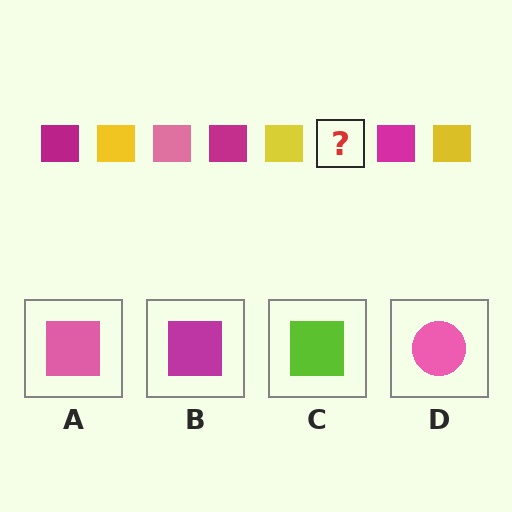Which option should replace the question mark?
Option A.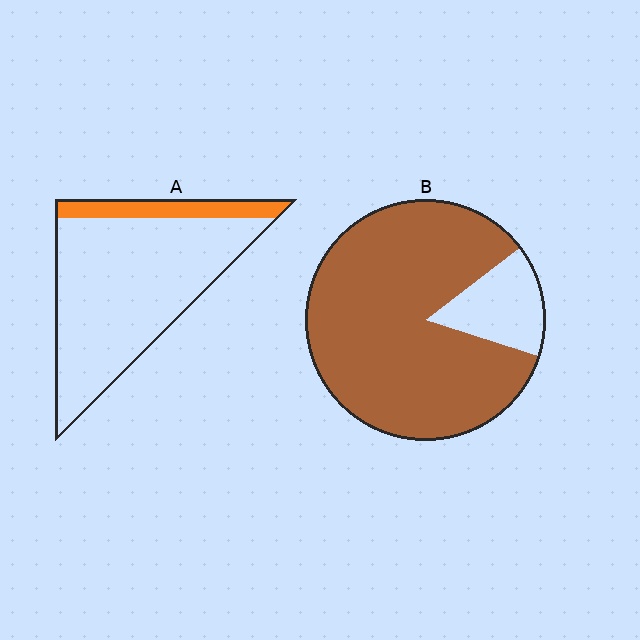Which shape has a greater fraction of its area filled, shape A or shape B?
Shape B.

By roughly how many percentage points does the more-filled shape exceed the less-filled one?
By roughly 70 percentage points (B over A).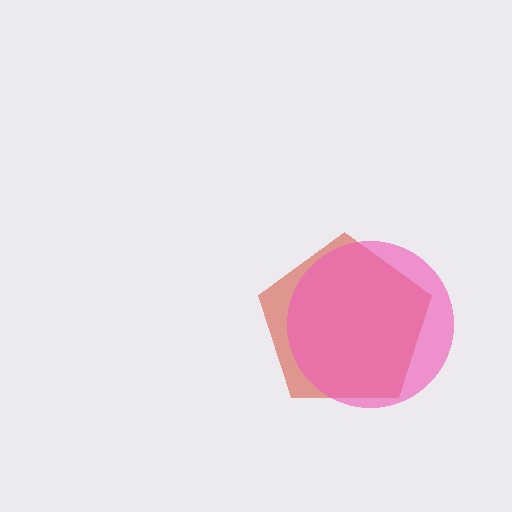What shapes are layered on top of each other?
The layered shapes are: a red pentagon, a pink circle.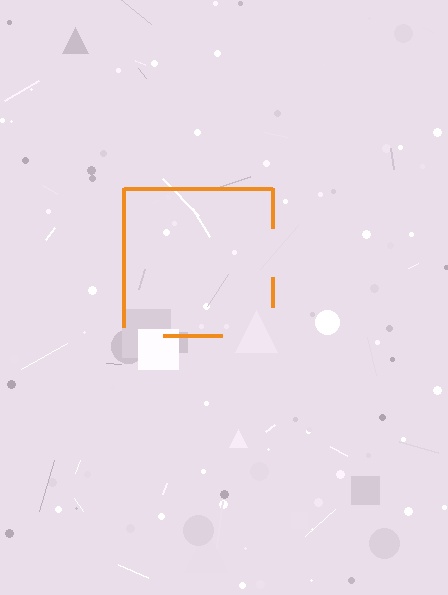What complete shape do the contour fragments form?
The contour fragments form a square.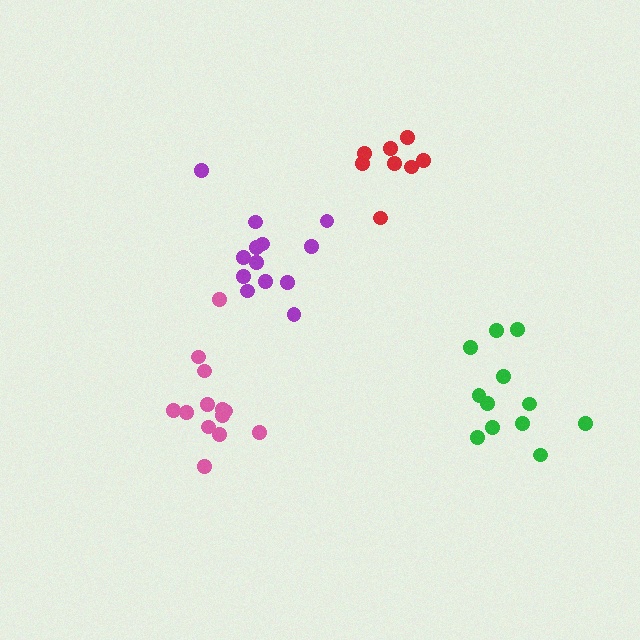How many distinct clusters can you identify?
There are 4 distinct clusters.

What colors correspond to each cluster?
The clusters are colored: purple, green, red, pink.